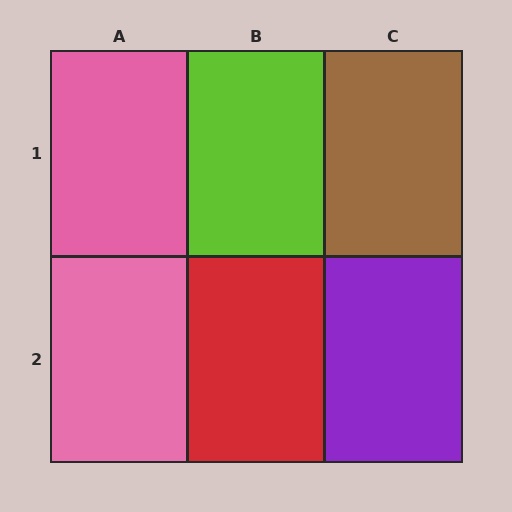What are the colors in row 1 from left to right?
Pink, lime, brown.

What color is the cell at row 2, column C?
Purple.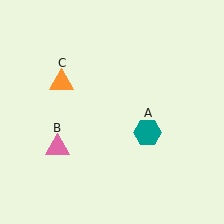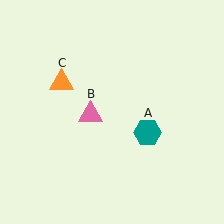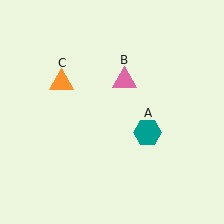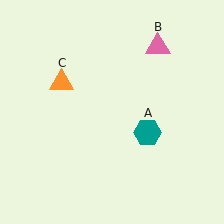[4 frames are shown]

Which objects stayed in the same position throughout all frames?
Teal hexagon (object A) and orange triangle (object C) remained stationary.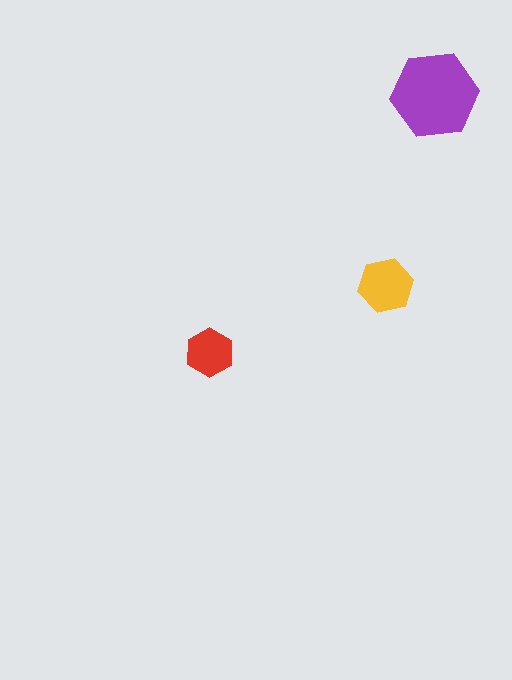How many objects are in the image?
There are 3 objects in the image.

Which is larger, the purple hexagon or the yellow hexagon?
The purple one.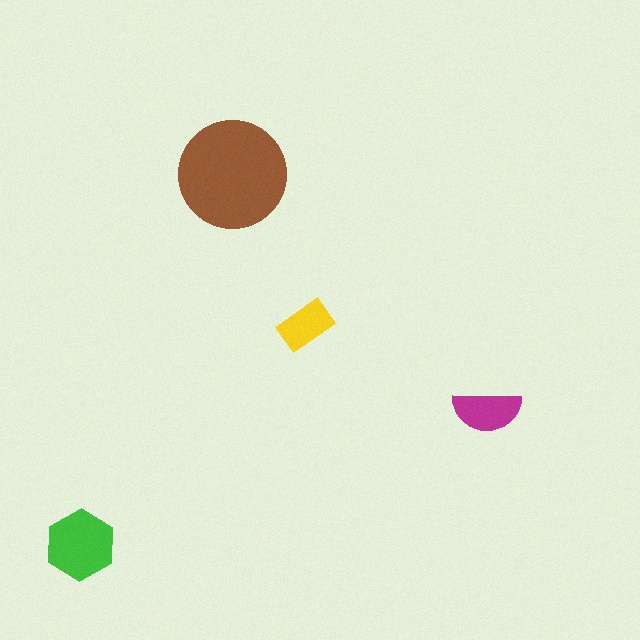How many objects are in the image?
There are 4 objects in the image.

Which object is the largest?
The brown circle.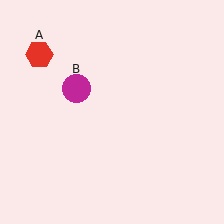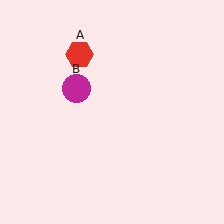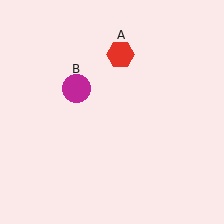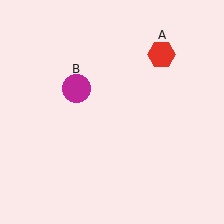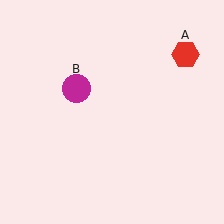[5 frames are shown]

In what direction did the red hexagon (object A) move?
The red hexagon (object A) moved right.